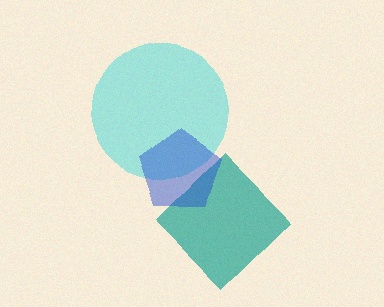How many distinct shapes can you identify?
There are 3 distinct shapes: a cyan circle, a teal diamond, a blue pentagon.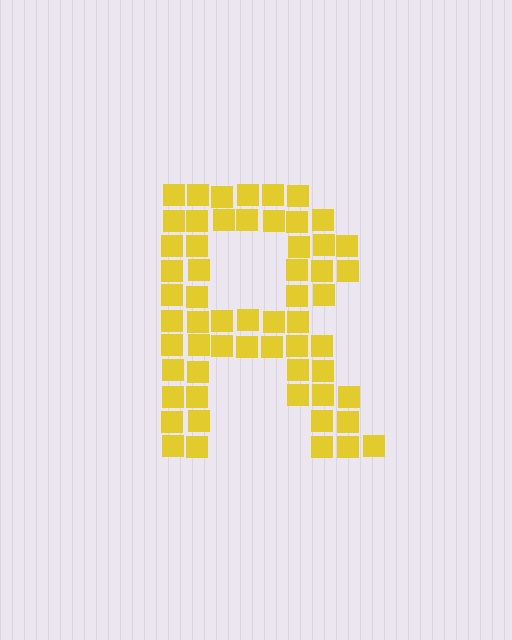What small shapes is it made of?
It is made of small squares.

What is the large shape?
The large shape is the letter R.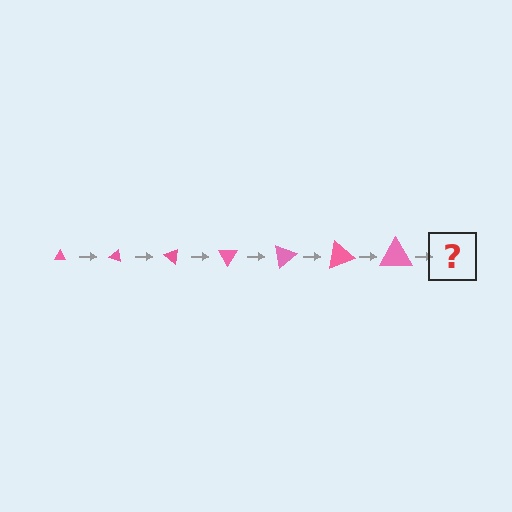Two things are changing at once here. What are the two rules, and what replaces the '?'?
The two rules are that the triangle grows larger each step and it rotates 20 degrees each step. The '?' should be a triangle, larger than the previous one and rotated 140 degrees from the start.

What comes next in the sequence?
The next element should be a triangle, larger than the previous one and rotated 140 degrees from the start.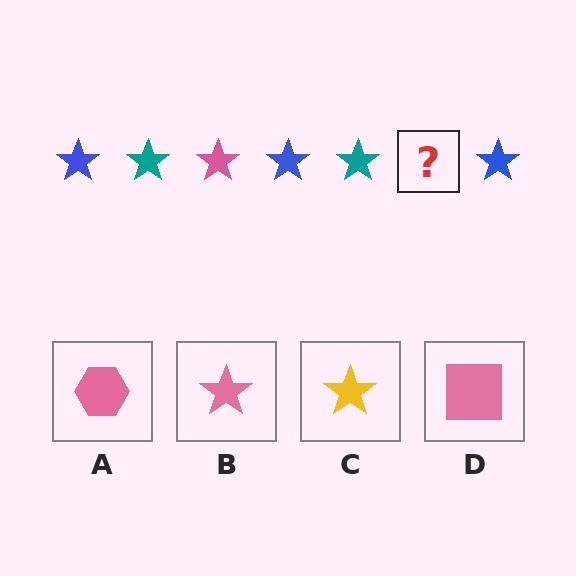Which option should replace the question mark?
Option B.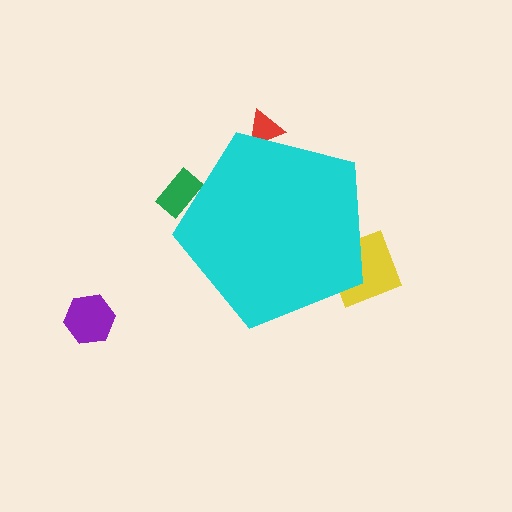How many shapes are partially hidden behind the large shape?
3 shapes are partially hidden.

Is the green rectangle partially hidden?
Yes, the green rectangle is partially hidden behind the cyan pentagon.